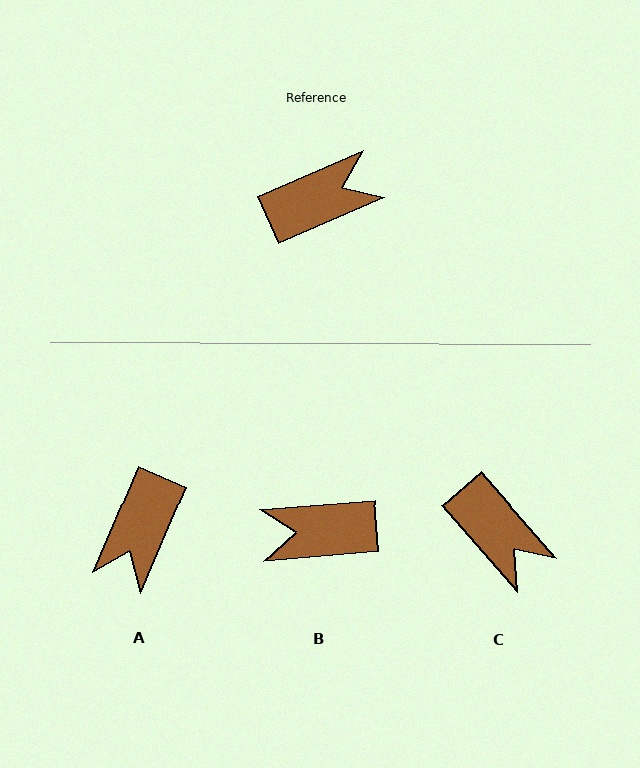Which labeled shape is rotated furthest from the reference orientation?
B, about 161 degrees away.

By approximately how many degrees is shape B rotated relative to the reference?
Approximately 161 degrees counter-clockwise.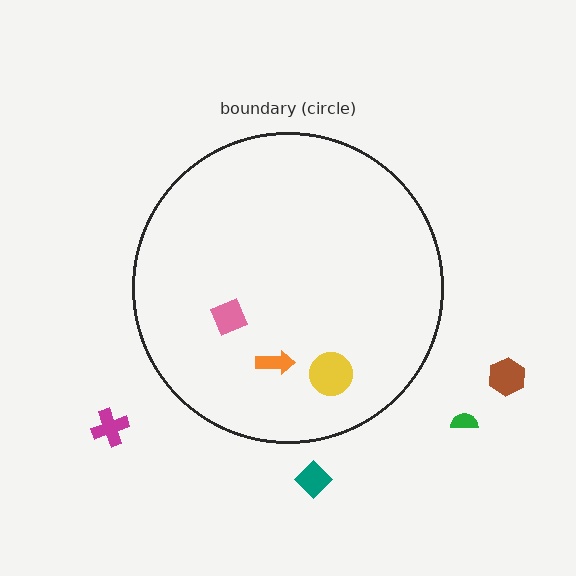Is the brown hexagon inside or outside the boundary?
Outside.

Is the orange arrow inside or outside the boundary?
Inside.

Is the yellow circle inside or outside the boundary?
Inside.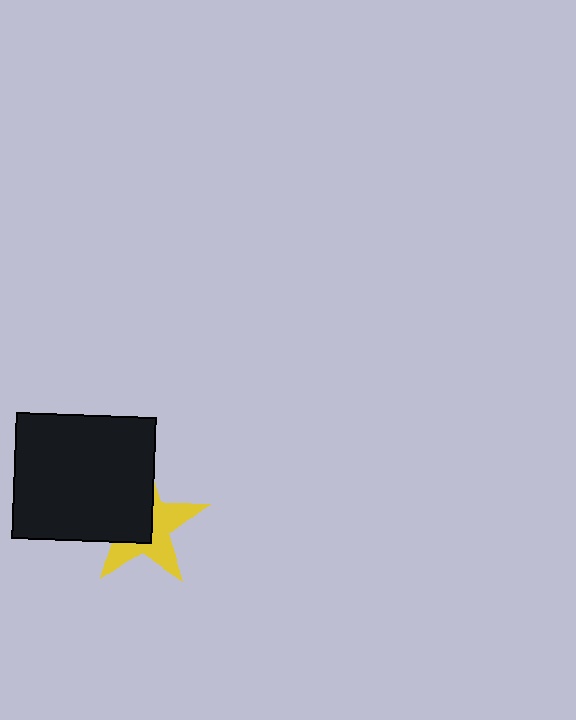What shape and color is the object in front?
The object in front is a black rectangle.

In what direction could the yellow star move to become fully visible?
The yellow star could move toward the lower-right. That would shift it out from behind the black rectangle entirely.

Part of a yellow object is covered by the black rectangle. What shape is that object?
It is a star.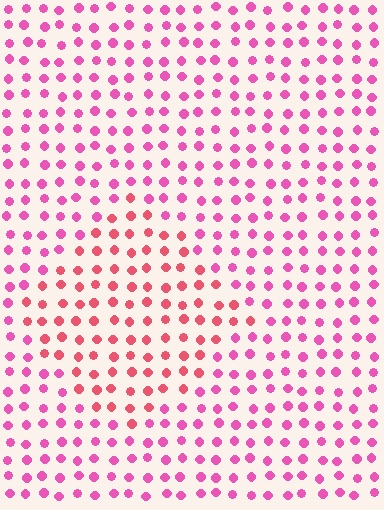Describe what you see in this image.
The image is filled with small pink elements in a uniform arrangement. A diamond-shaped region is visible where the elements are tinted to a slightly different hue, forming a subtle color boundary.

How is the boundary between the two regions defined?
The boundary is defined purely by a slight shift in hue (about 29 degrees). Spacing, size, and orientation are identical on both sides.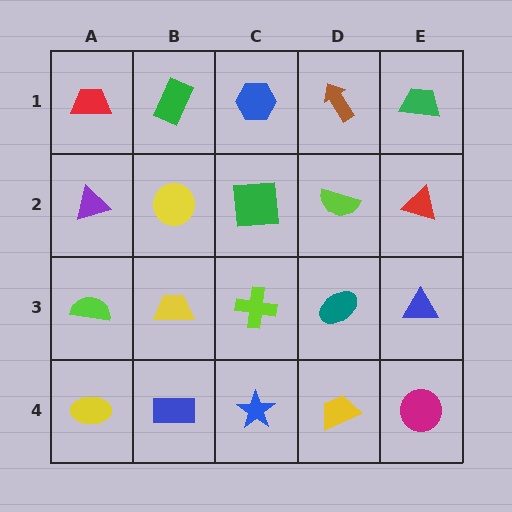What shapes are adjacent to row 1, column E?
A red triangle (row 2, column E), a brown arrow (row 1, column D).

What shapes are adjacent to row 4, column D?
A teal ellipse (row 3, column D), a blue star (row 4, column C), a magenta circle (row 4, column E).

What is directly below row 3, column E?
A magenta circle.